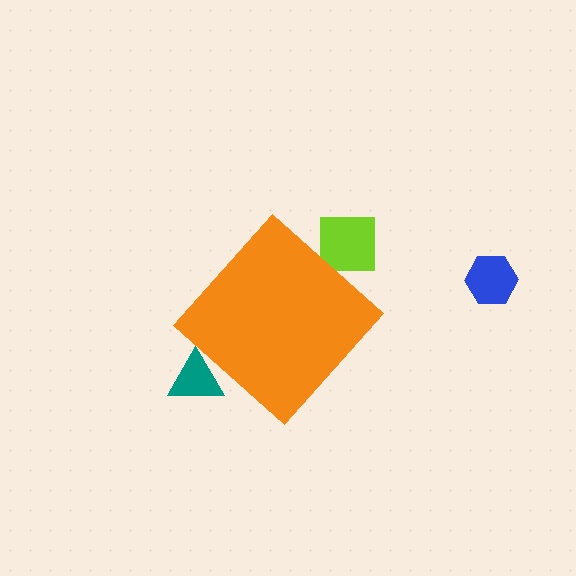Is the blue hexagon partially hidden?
No, the blue hexagon is fully visible.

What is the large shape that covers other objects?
An orange diamond.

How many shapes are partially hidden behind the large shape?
2 shapes are partially hidden.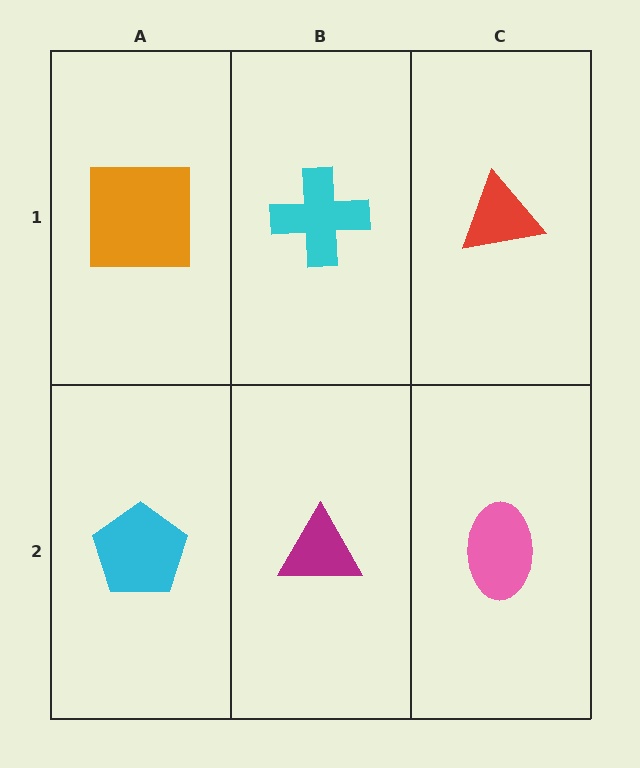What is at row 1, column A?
An orange square.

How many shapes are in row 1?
3 shapes.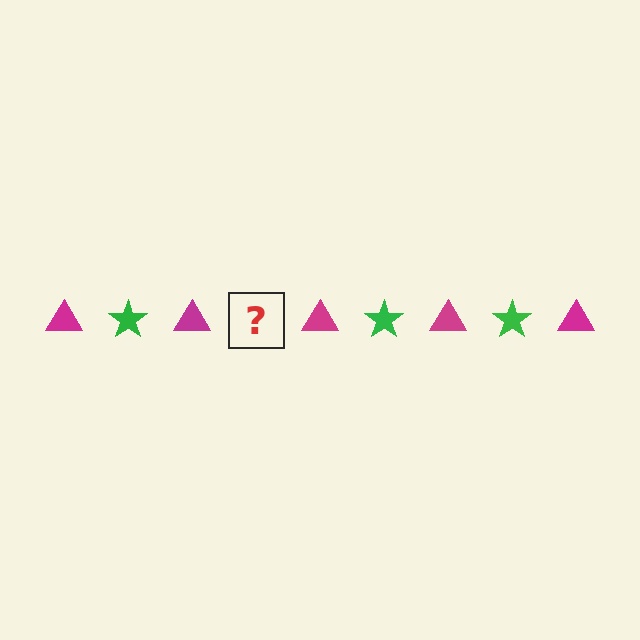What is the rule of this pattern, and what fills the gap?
The rule is that the pattern alternates between magenta triangle and green star. The gap should be filled with a green star.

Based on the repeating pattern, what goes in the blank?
The blank should be a green star.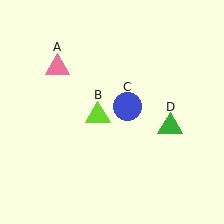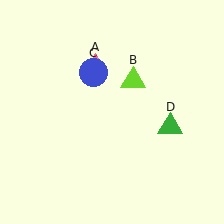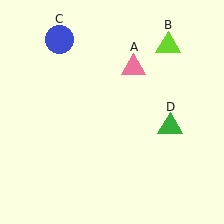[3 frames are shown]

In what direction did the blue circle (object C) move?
The blue circle (object C) moved up and to the left.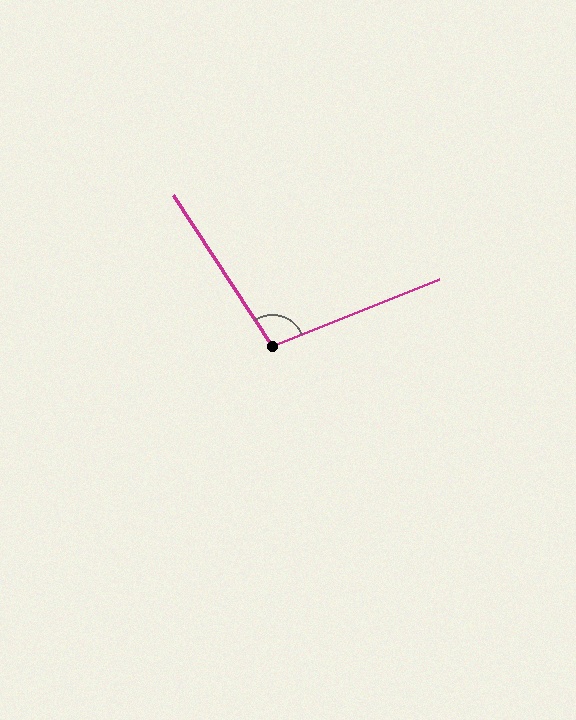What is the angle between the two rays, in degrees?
Approximately 101 degrees.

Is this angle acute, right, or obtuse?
It is obtuse.